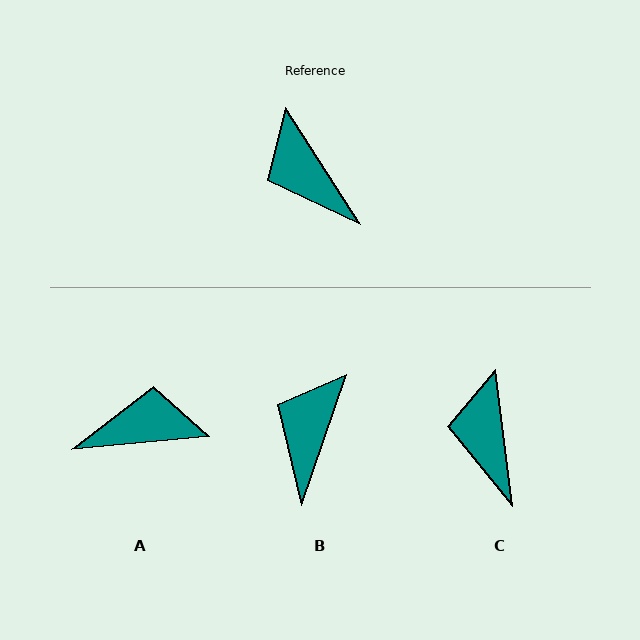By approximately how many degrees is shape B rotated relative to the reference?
Approximately 51 degrees clockwise.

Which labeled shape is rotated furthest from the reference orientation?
A, about 117 degrees away.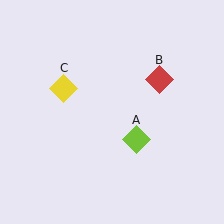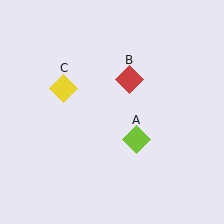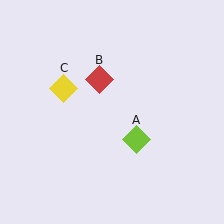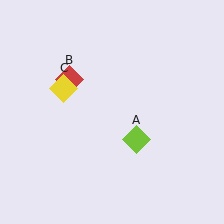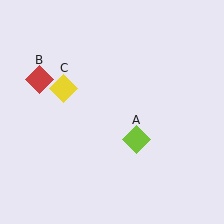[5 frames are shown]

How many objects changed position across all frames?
1 object changed position: red diamond (object B).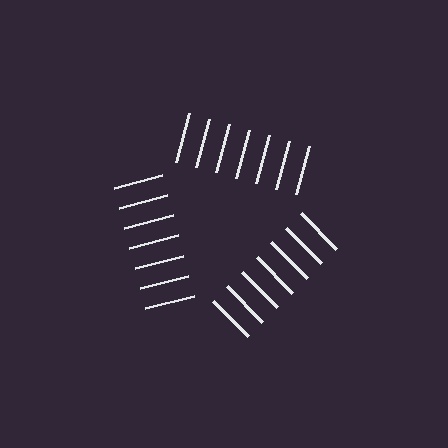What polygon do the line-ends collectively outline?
An illusory triangle — the line segments terminate on its edges but no continuous stroke is drawn.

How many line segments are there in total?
21 — 7 along each of the 3 edges.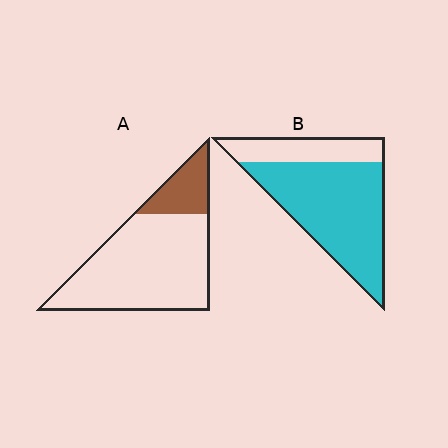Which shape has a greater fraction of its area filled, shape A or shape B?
Shape B.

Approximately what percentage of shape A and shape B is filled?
A is approximately 20% and B is approximately 75%.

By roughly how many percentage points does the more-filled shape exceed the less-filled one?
By roughly 55 percentage points (B over A).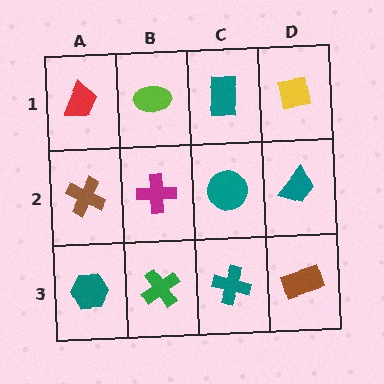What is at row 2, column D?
A teal trapezoid.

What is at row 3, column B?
A green cross.